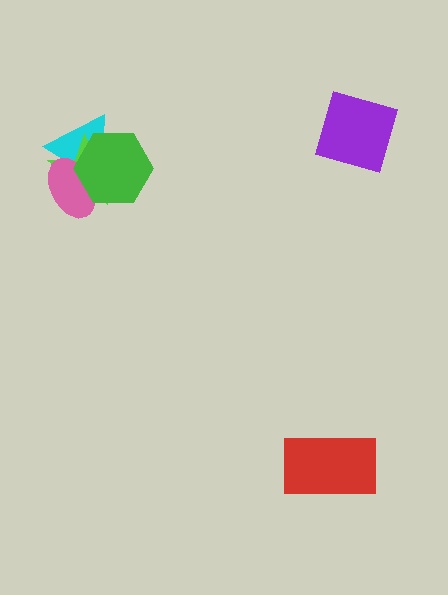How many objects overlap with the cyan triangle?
3 objects overlap with the cyan triangle.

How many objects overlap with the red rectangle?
0 objects overlap with the red rectangle.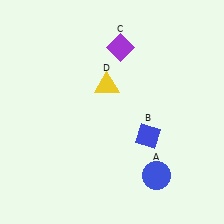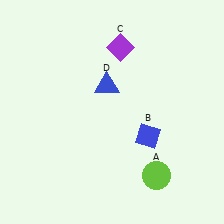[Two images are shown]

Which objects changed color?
A changed from blue to lime. D changed from yellow to blue.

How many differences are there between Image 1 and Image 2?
There are 2 differences between the two images.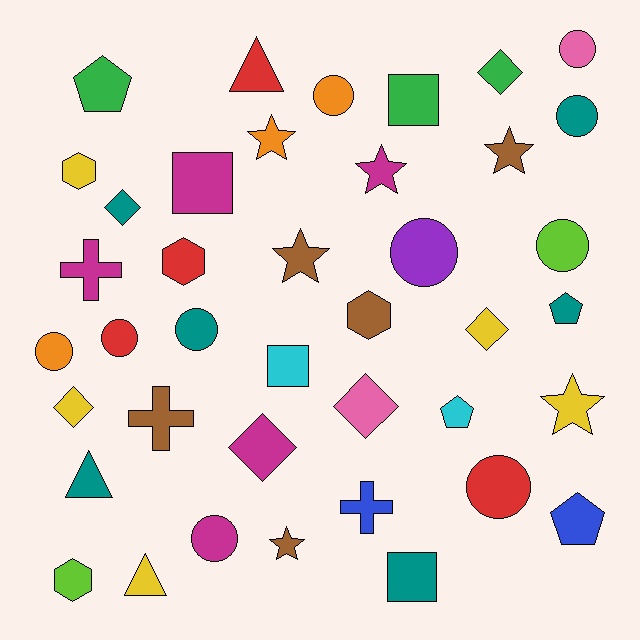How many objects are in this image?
There are 40 objects.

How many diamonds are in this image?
There are 6 diamonds.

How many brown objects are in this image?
There are 5 brown objects.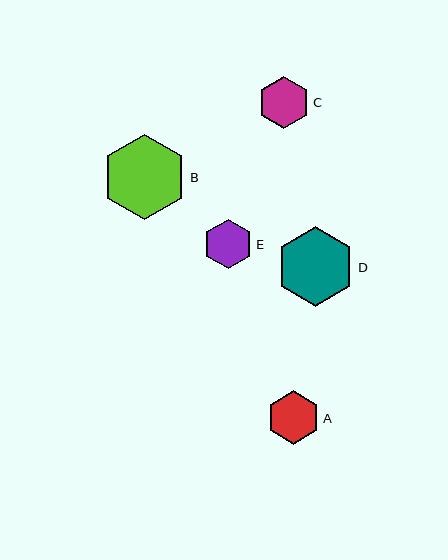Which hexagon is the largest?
Hexagon B is the largest with a size of approximately 85 pixels.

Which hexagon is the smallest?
Hexagon E is the smallest with a size of approximately 50 pixels.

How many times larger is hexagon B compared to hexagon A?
Hexagon B is approximately 1.6 times the size of hexagon A.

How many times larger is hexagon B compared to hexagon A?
Hexagon B is approximately 1.6 times the size of hexagon A.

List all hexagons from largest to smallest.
From largest to smallest: B, D, A, C, E.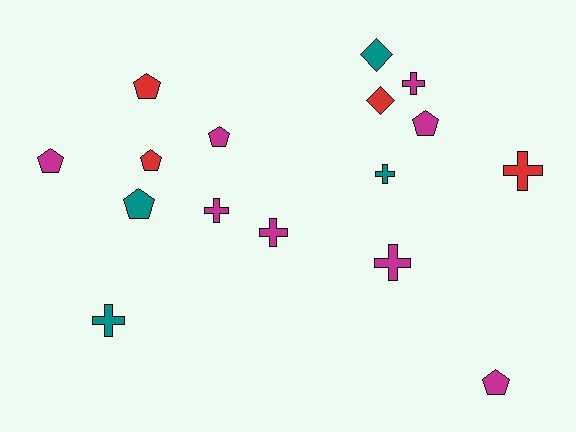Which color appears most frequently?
Magenta, with 8 objects.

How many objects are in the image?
There are 16 objects.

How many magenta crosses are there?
There are 4 magenta crosses.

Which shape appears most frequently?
Cross, with 7 objects.